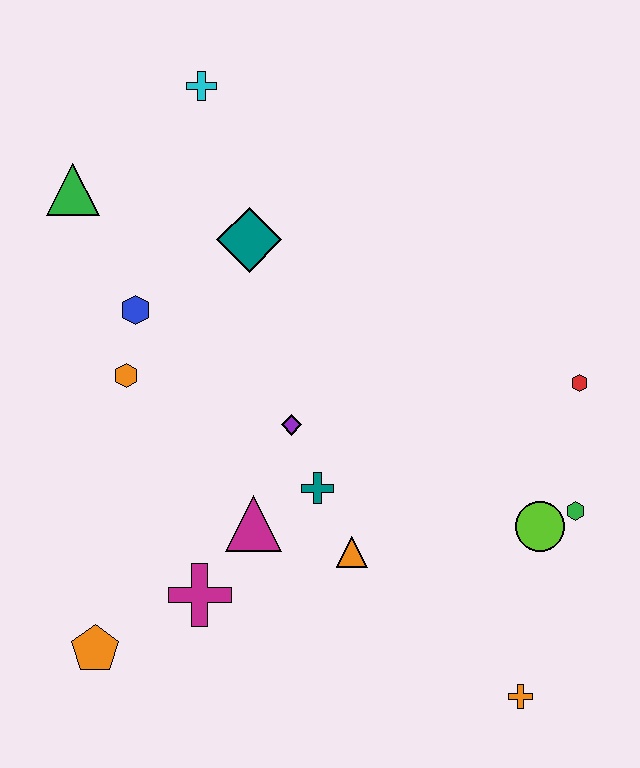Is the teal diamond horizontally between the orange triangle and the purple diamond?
No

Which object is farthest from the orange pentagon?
The cyan cross is farthest from the orange pentagon.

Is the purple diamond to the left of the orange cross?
Yes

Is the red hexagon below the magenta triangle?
No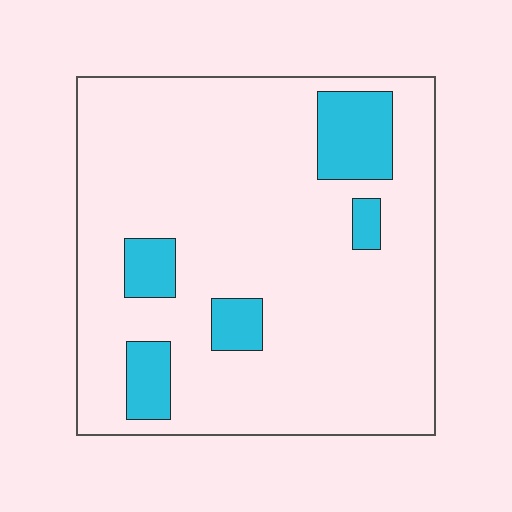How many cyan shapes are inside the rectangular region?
5.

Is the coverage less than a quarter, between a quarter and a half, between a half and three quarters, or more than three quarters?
Less than a quarter.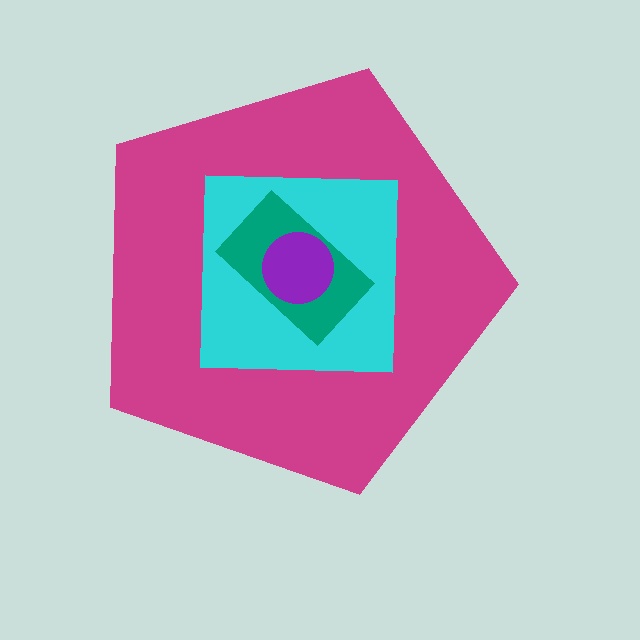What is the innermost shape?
The purple circle.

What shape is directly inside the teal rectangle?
The purple circle.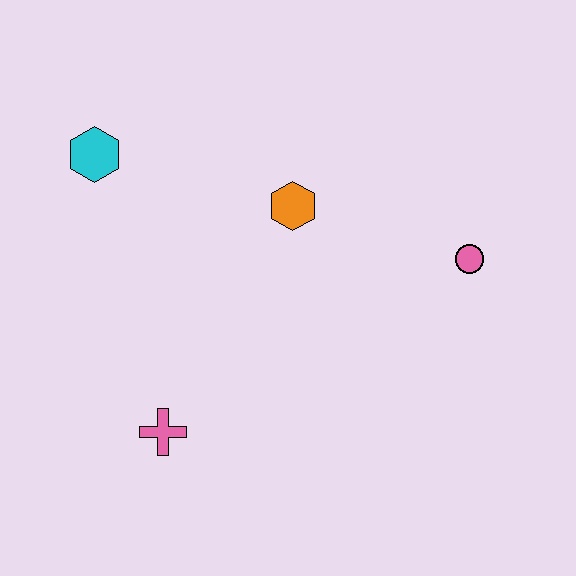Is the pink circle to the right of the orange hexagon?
Yes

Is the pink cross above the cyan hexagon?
No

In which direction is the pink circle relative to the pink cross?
The pink circle is to the right of the pink cross.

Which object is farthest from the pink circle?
The cyan hexagon is farthest from the pink circle.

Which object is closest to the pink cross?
The orange hexagon is closest to the pink cross.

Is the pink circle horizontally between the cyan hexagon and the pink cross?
No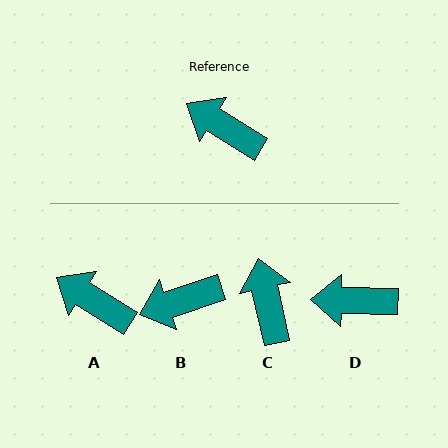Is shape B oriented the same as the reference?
No, it is off by about 50 degrees.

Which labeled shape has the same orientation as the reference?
A.